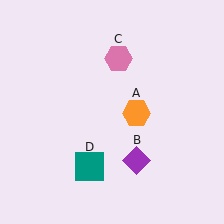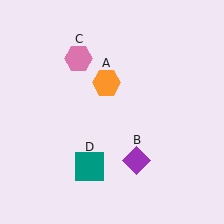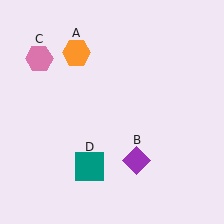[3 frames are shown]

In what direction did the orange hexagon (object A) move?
The orange hexagon (object A) moved up and to the left.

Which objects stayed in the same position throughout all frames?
Purple diamond (object B) and teal square (object D) remained stationary.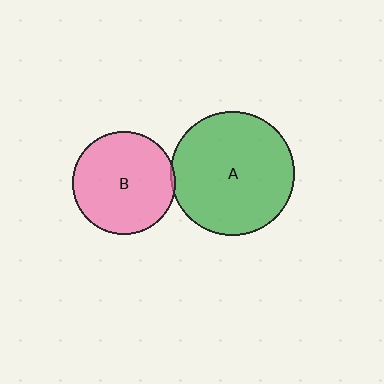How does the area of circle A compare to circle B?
Approximately 1.4 times.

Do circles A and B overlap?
Yes.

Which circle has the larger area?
Circle A (green).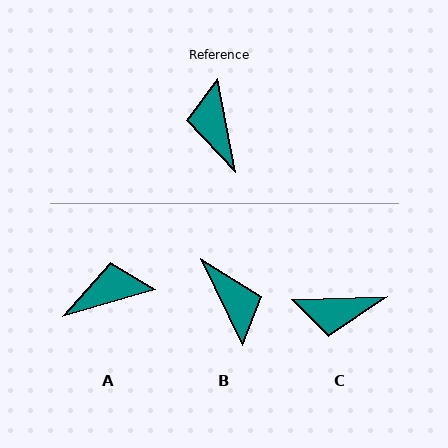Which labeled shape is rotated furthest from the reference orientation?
B, about 165 degrees away.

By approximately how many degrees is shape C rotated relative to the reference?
Approximately 81 degrees counter-clockwise.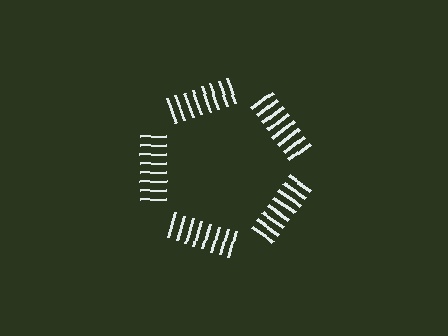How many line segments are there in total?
40 — 8 along each of the 5 edges.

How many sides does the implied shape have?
5 sides — the line-ends trace a pentagon.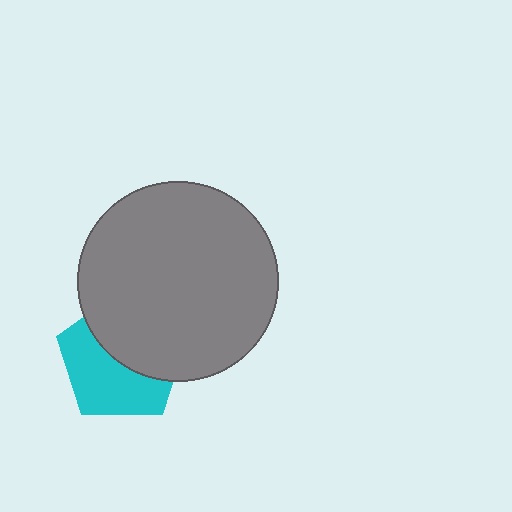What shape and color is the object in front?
The object in front is a gray circle.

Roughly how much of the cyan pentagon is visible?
About half of it is visible (roughly 52%).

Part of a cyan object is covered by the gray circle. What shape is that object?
It is a pentagon.